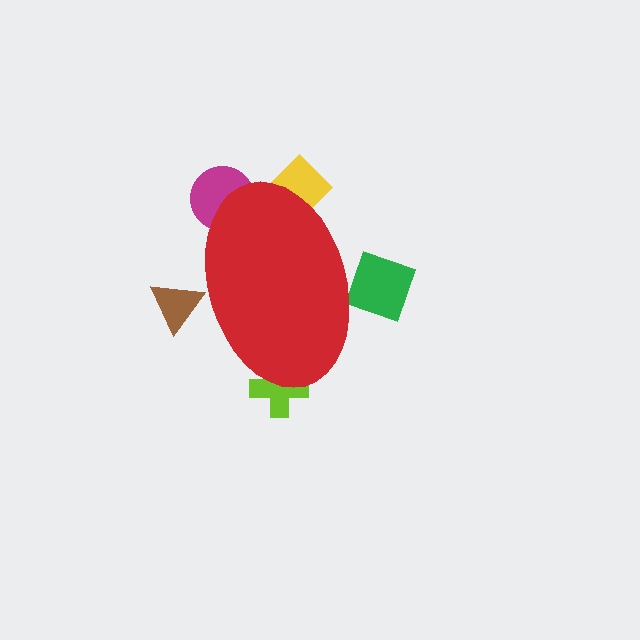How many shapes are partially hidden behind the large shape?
5 shapes are partially hidden.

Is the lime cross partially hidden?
Yes, the lime cross is partially hidden behind the red ellipse.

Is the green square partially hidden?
Yes, the green square is partially hidden behind the red ellipse.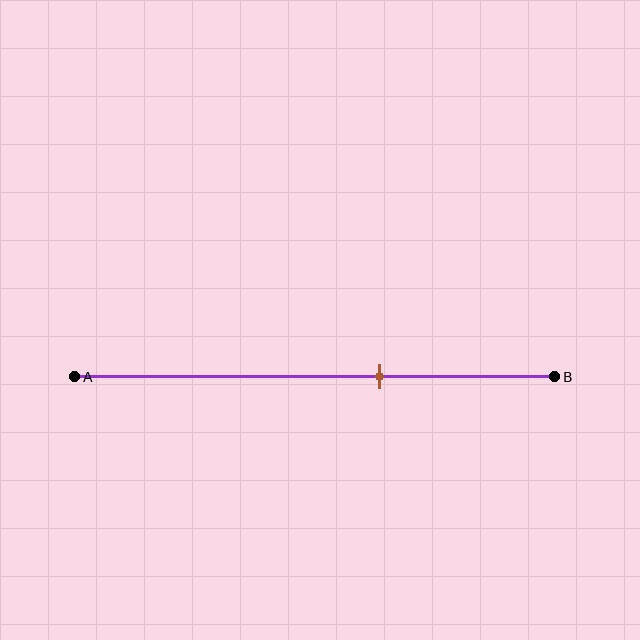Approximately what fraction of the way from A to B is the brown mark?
The brown mark is approximately 65% of the way from A to B.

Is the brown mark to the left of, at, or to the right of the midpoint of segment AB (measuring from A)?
The brown mark is to the right of the midpoint of segment AB.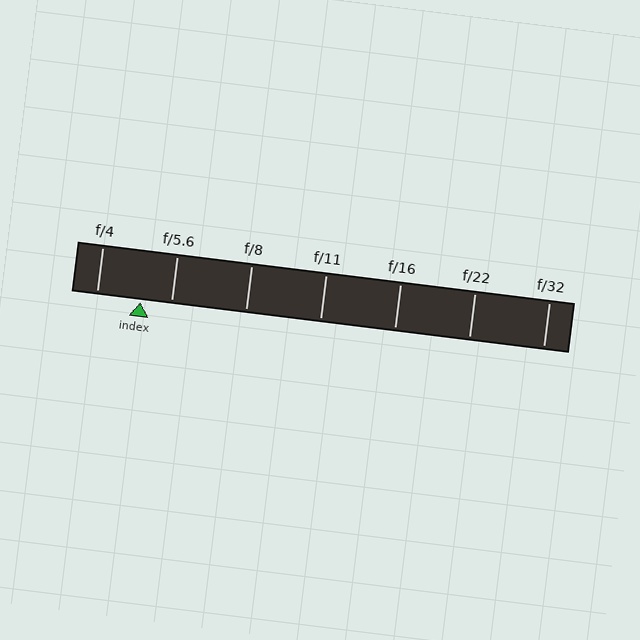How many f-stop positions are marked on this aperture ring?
There are 7 f-stop positions marked.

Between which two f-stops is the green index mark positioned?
The index mark is between f/4 and f/5.6.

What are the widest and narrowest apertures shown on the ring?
The widest aperture shown is f/4 and the narrowest is f/32.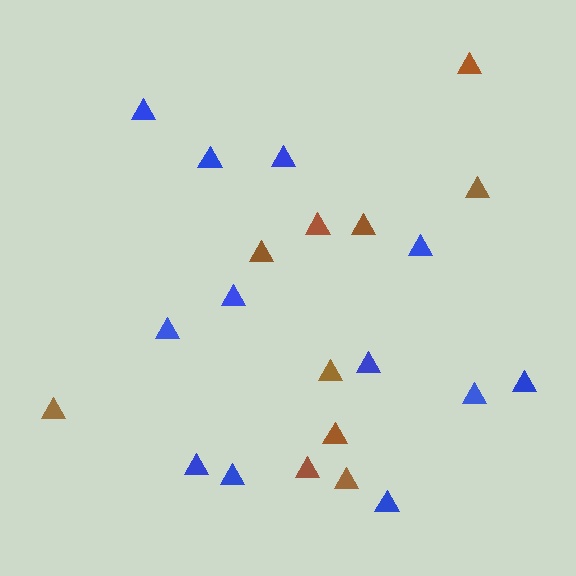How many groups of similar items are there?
There are 2 groups: one group of blue triangles (12) and one group of brown triangles (10).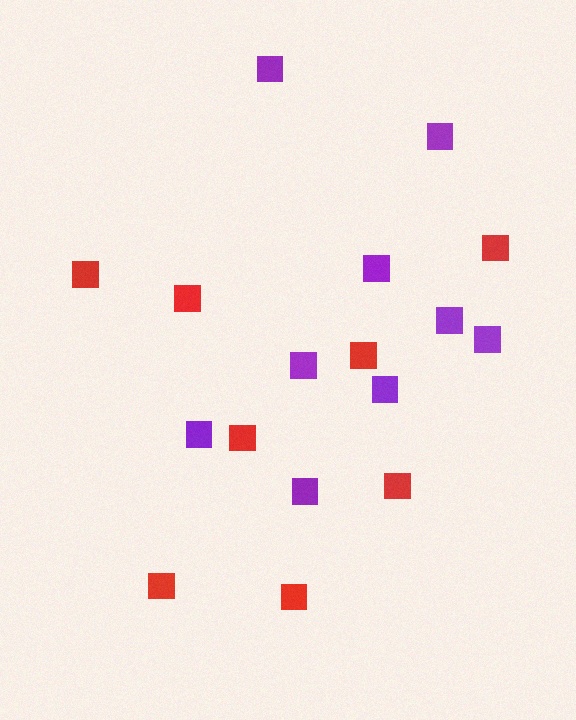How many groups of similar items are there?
There are 2 groups: one group of purple squares (9) and one group of red squares (8).